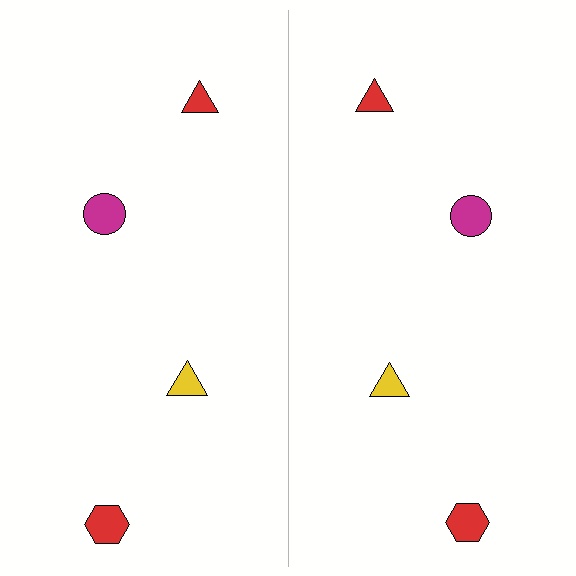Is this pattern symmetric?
Yes, this pattern has bilateral (reflection) symmetry.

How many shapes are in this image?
There are 8 shapes in this image.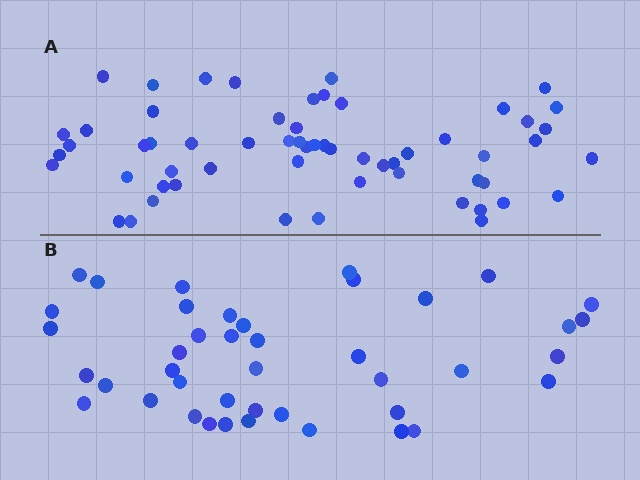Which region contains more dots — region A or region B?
Region A (the top region) has more dots.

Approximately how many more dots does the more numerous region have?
Region A has approximately 15 more dots than region B.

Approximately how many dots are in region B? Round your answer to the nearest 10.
About 40 dots. (The exact count is 42, which rounds to 40.)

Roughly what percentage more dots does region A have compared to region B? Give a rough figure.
About 40% more.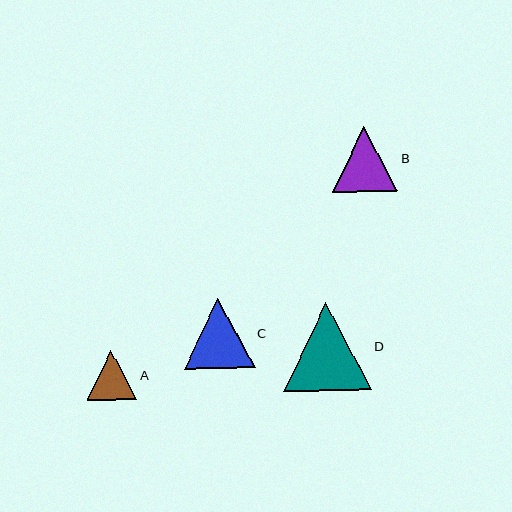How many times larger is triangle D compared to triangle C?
Triangle D is approximately 1.2 times the size of triangle C.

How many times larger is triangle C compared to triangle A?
Triangle C is approximately 1.4 times the size of triangle A.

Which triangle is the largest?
Triangle D is the largest with a size of approximately 88 pixels.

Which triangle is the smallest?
Triangle A is the smallest with a size of approximately 50 pixels.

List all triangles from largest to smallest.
From largest to smallest: D, C, B, A.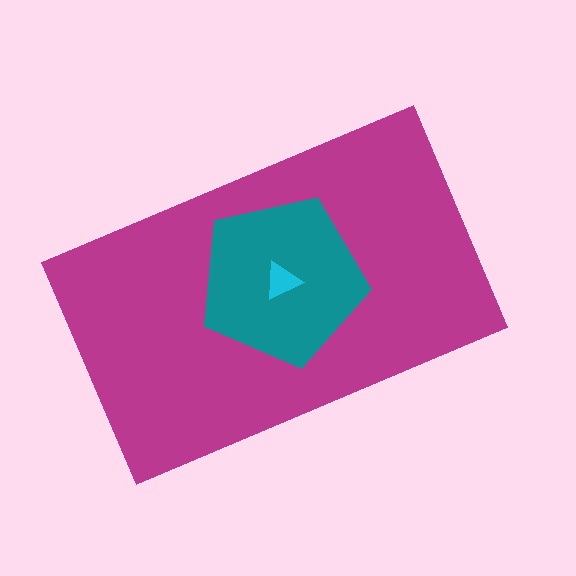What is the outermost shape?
The magenta rectangle.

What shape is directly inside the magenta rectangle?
The teal pentagon.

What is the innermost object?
The cyan triangle.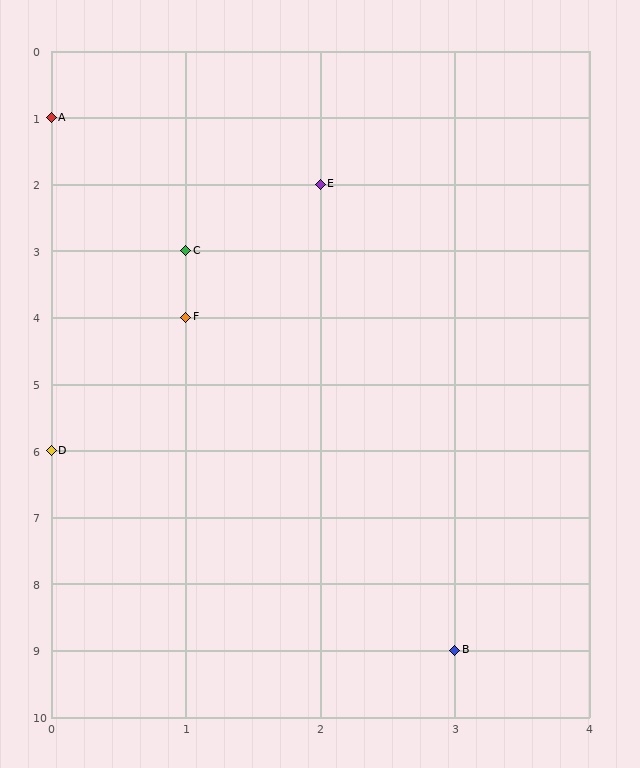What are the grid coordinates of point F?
Point F is at grid coordinates (1, 4).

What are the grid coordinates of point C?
Point C is at grid coordinates (1, 3).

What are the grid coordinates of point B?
Point B is at grid coordinates (3, 9).